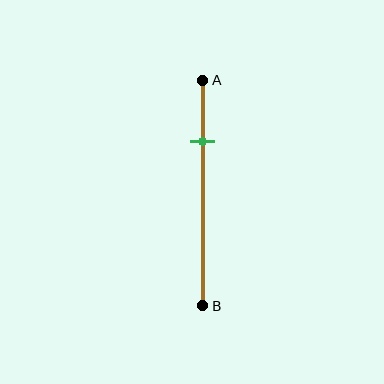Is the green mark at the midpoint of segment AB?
No, the mark is at about 25% from A, not at the 50% midpoint.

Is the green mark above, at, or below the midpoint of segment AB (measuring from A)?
The green mark is above the midpoint of segment AB.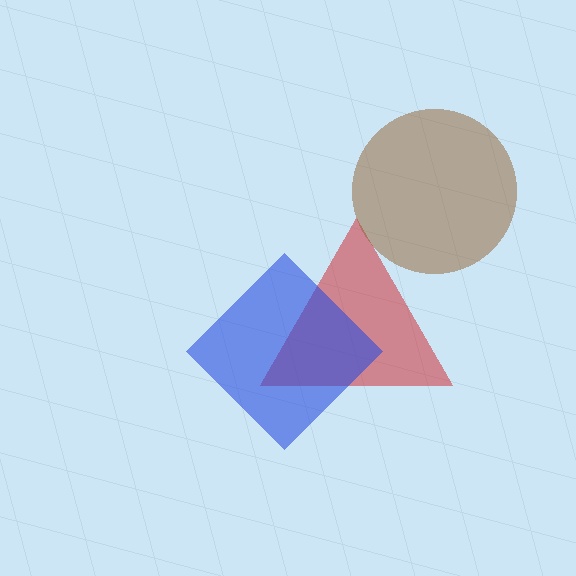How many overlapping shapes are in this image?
There are 3 overlapping shapes in the image.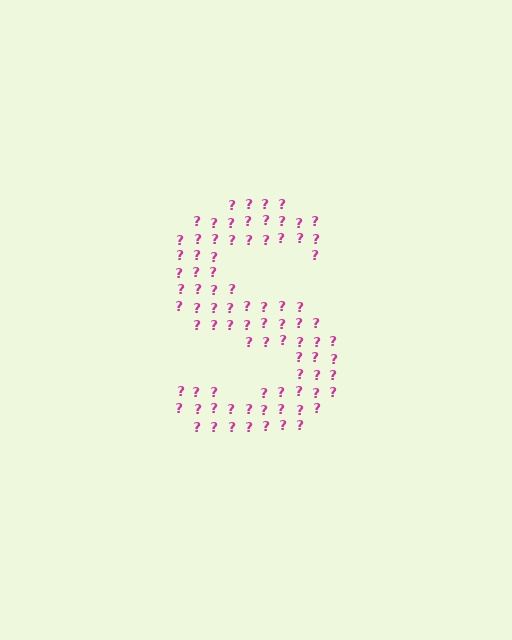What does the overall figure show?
The overall figure shows the letter S.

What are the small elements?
The small elements are question marks.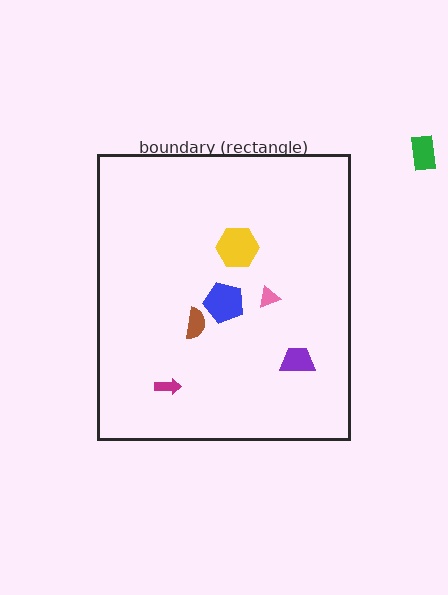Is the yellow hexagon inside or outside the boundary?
Inside.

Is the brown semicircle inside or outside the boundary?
Inside.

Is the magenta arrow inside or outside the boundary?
Inside.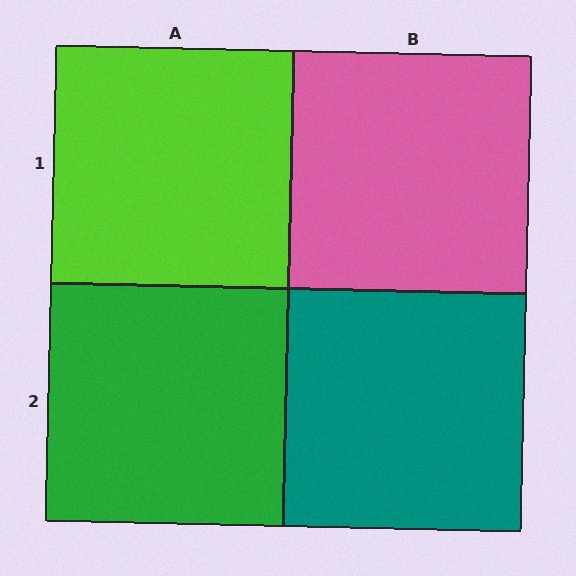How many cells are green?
1 cell is green.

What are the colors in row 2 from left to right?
Green, teal.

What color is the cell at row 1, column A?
Lime.